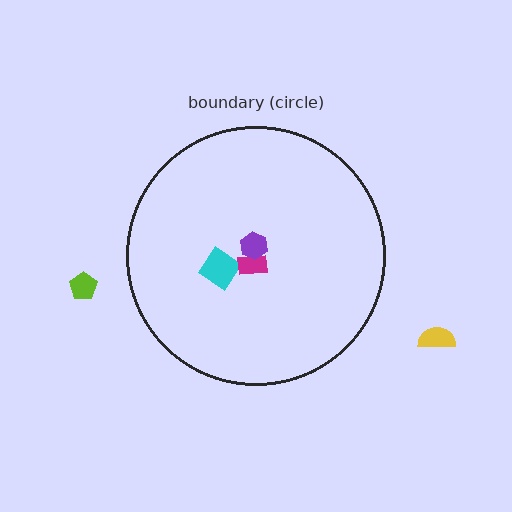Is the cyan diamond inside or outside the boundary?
Inside.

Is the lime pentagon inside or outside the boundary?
Outside.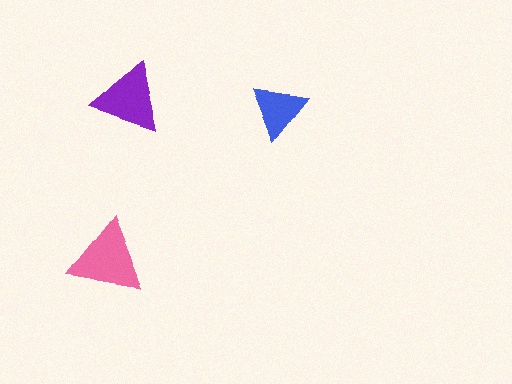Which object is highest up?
The purple triangle is topmost.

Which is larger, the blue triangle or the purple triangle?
The purple one.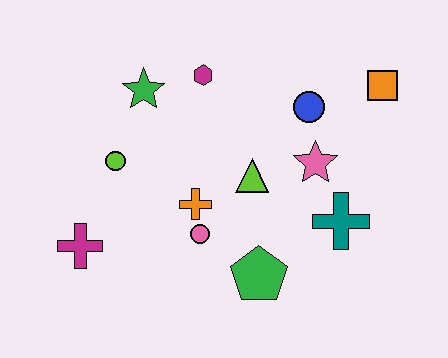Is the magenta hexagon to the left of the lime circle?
No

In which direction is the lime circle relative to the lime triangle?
The lime circle is to the left of the lime triangle.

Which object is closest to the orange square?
The blue circle is closest to the orange square.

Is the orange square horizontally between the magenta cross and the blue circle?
No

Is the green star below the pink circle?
No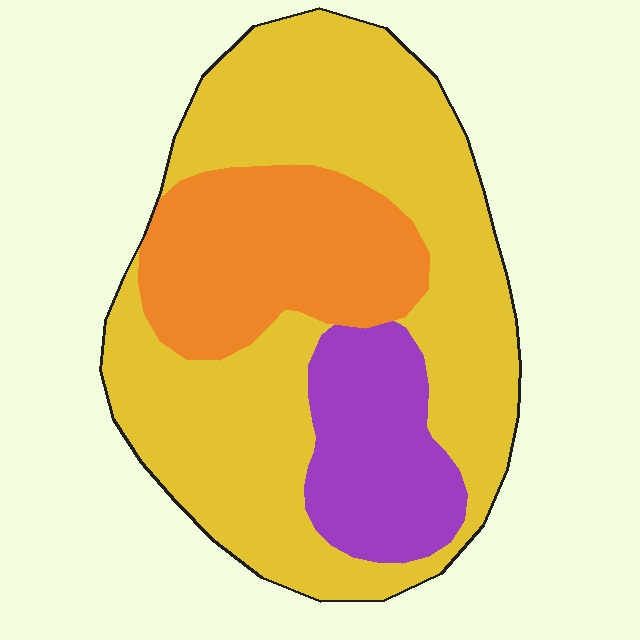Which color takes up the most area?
Yellow, at roughly 60%.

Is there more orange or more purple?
Orange.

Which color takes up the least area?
Purple, at roughly 15%.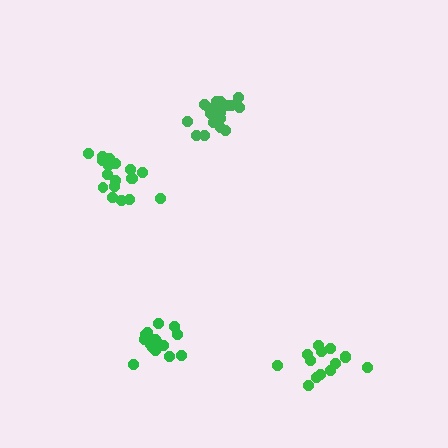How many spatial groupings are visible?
There are 4 spatial groupings.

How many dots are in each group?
Group 1: 18 dots, Group 2: 20 dots, Group 3: 14 dots, Group 4: 19 dots (71 total).